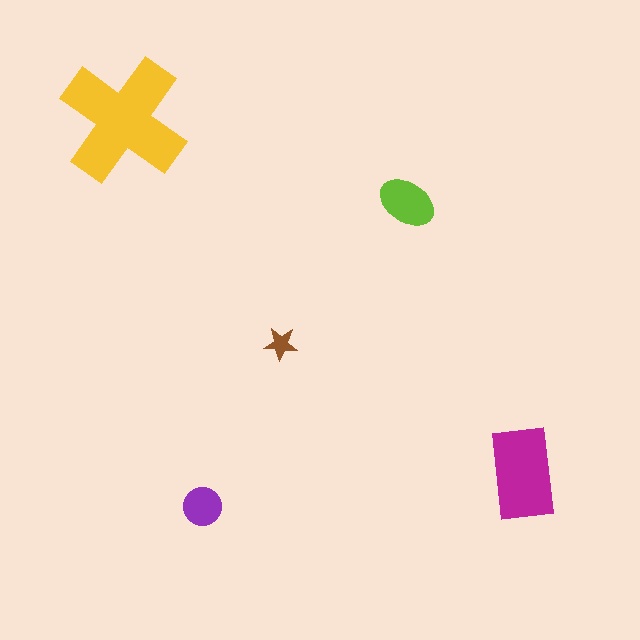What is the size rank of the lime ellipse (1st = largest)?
3rd.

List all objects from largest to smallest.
The yellow cross, the magenta rectangle, the lime ellipse, the purple circle, the brown star.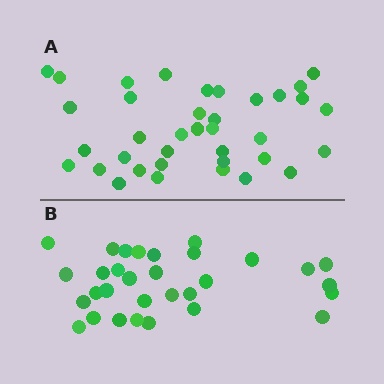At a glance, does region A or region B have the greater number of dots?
Region A (the top region) has more dots.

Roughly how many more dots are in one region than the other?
Region A has about 6 more dots than region B.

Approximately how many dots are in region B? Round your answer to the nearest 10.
About 30 dots. (The exact count is 31, which rounds to 30.)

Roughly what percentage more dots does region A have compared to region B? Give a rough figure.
About 20% more.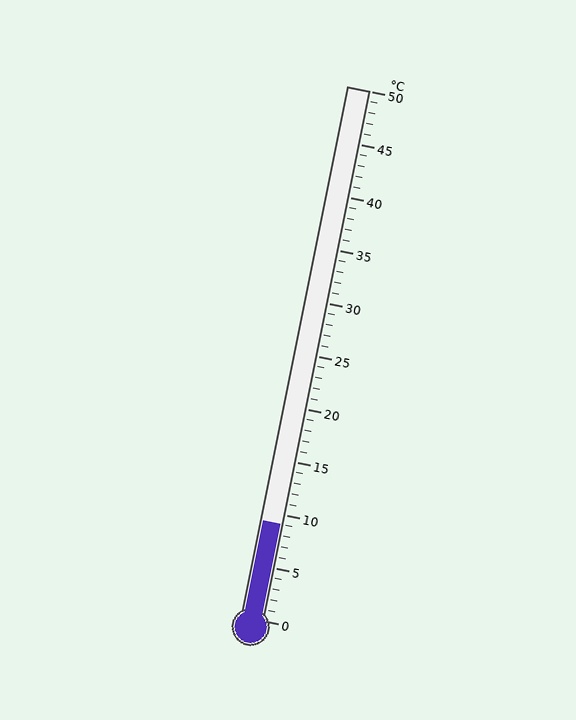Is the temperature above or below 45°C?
The temperature is below 45°C.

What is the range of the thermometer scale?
The thermometer scale ranges from 0°C to 50°C.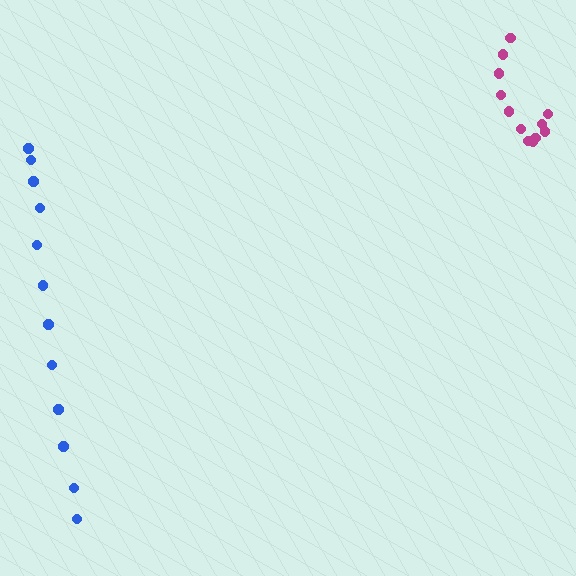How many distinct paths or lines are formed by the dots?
There are 2 distinct paths.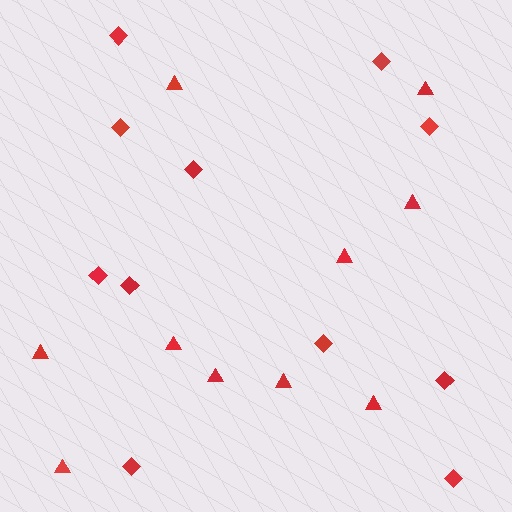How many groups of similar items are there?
There are 2 groups: one group of triangles (10) and one group of diamonds (11).